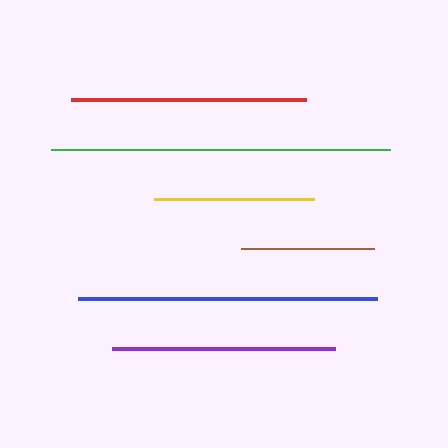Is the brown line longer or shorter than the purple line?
The purple line is longer than the brown line.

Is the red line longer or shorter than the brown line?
The red line is longer than the brown line.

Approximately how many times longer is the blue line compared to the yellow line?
The blue line is approximately 1.9 times the length of the yellow line.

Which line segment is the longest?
The green line is the longest at approximately 339 pixels.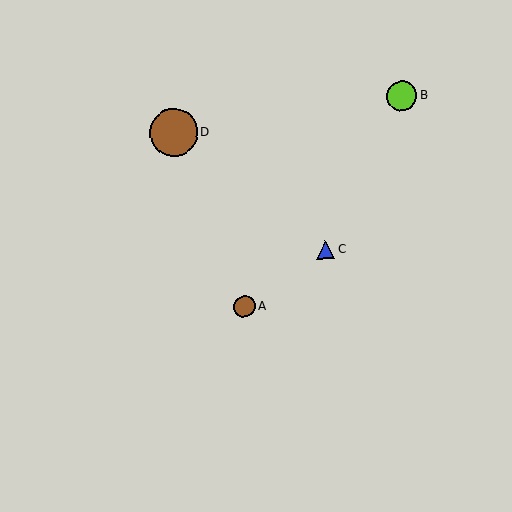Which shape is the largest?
The brown circle (labeled D) is the largest.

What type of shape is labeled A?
Shape A is a brown circle.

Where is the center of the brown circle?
The center of the brown circle is at (174, 133).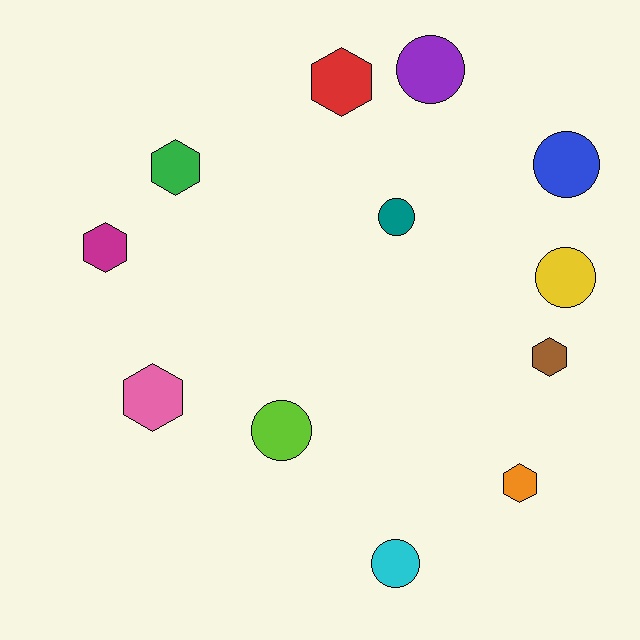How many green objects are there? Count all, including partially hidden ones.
There is 1 green object.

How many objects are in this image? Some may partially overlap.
There are 12 objects.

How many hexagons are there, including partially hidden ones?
There are 6 hexagons.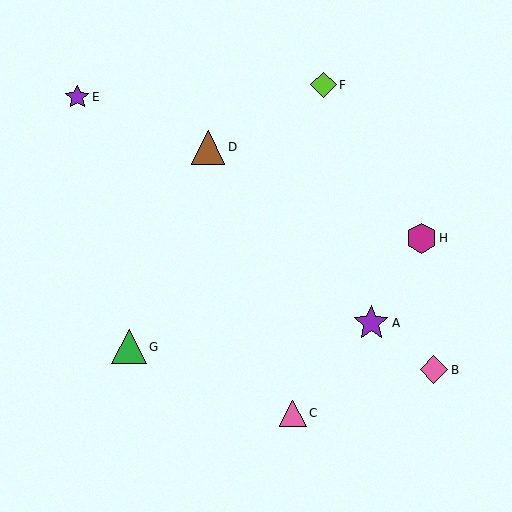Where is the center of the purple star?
The center of the purple star is at (77, 97).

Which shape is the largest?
The purple star (labeled A) is the largest.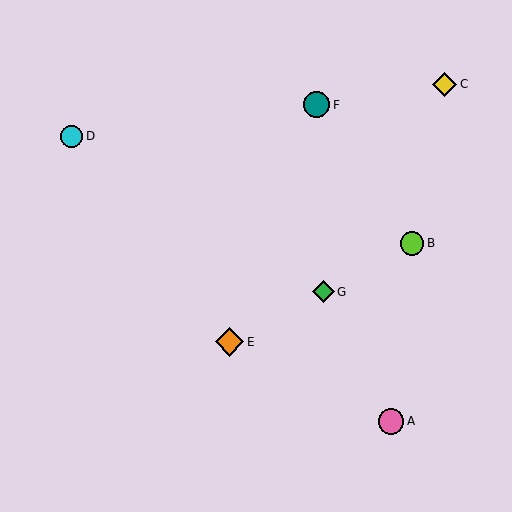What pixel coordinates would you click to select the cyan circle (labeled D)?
Click at (72, 136) to select the cyan circle D.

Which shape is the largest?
The orange diamond (labeled E) is the largest.